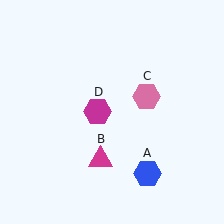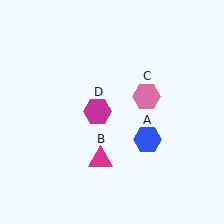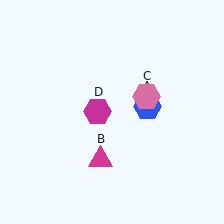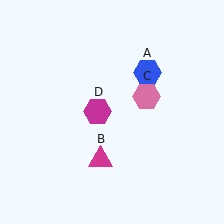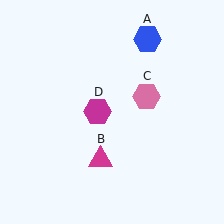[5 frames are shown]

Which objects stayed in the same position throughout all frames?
Magenta triangle (object B) and pink hexagon (object C) and magenta hexagon (object D) remained stationary.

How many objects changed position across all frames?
1 object changed position: blue hexagon (object A).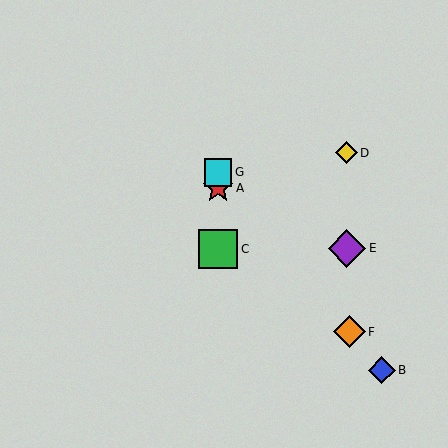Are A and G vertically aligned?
Yes, both are at x≈218.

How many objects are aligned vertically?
3 objects (A, C, G) are aligned vertically.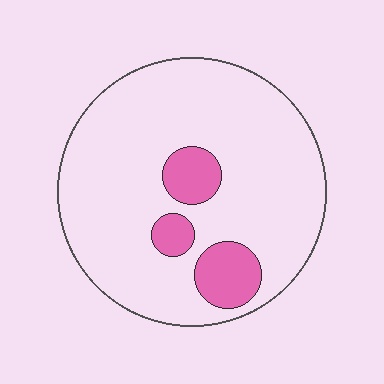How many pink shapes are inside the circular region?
3.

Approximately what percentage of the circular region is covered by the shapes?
Approximately 15%.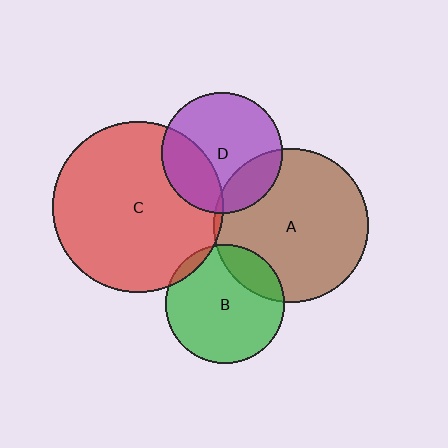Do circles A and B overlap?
Yes.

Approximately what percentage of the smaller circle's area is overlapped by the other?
Approximately 20%.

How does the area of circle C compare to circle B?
Approximately 2.1 times.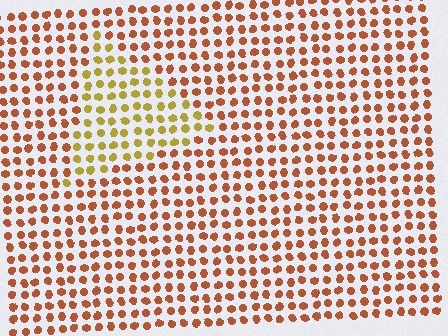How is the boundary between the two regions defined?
The boundary is defined purely by a slight shift in hue (about 39 degrees). Spacing, size, and orientation are identical on both sides.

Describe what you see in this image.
The image is filled with small brown elements in a uniform arrangement. A triangle-shaped region is visible where the elements are tinted to a slightly different hue, forming a subtle color boundary.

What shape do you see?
I see a triangle.